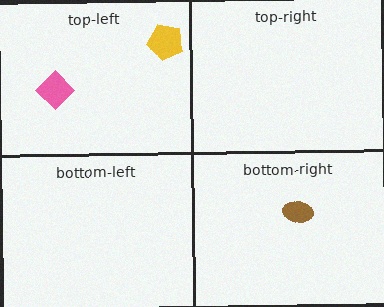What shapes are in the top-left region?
The yellow pentagon, the pink diamond.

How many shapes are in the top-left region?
2.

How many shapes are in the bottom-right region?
1.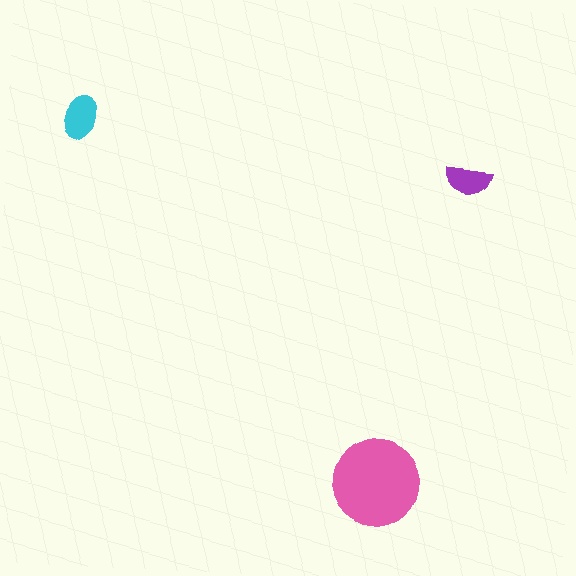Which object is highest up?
The cyan ellipse is topmost.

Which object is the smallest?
The purple semicircle.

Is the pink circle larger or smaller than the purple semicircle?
Larger.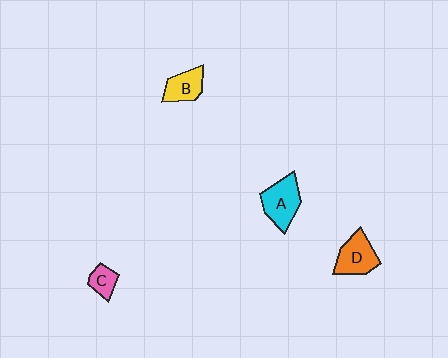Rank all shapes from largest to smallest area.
From largest to smallest: A (cyan), D (orange), B (yellow), C (pink).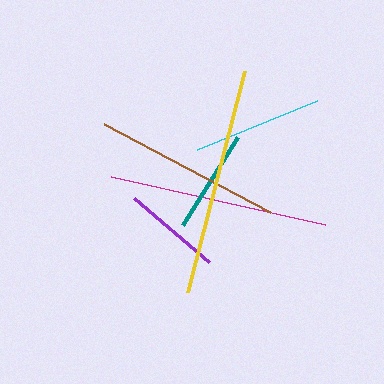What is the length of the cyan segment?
The cyan segment is approximately 129 pixels long.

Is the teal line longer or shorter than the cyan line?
The cyan line is longer than the teal line.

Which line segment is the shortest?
The purple line is the shortest at approximately 99 pixels.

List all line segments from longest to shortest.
From longest to shortest: yellow, magenta, brown, cyan, teal, purple.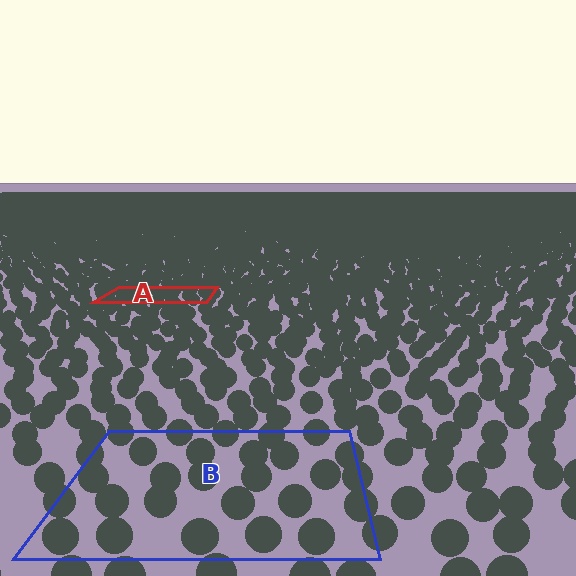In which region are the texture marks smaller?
The texture marks are smaller in region A, because it is farther away.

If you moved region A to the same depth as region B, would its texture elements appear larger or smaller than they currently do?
They would appear larger. At a closer depth, the same texture elements are projected at a bigger on-screen size.